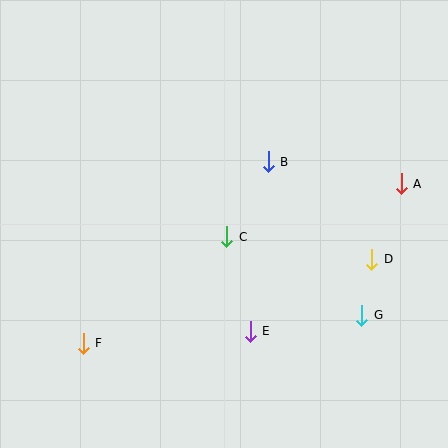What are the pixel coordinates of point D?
Point D is at (372, 259).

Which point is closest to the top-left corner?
Point B is closest to the top-left corner.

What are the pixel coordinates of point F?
Point F is at (83, 343).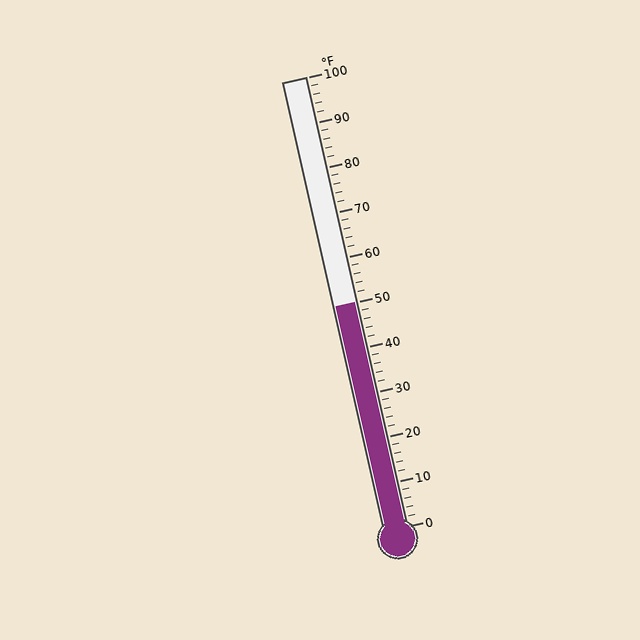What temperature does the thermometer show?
The thermometer shows approximately 50°F.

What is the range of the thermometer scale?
The thermometer scale ranges from 0°F to 100°F.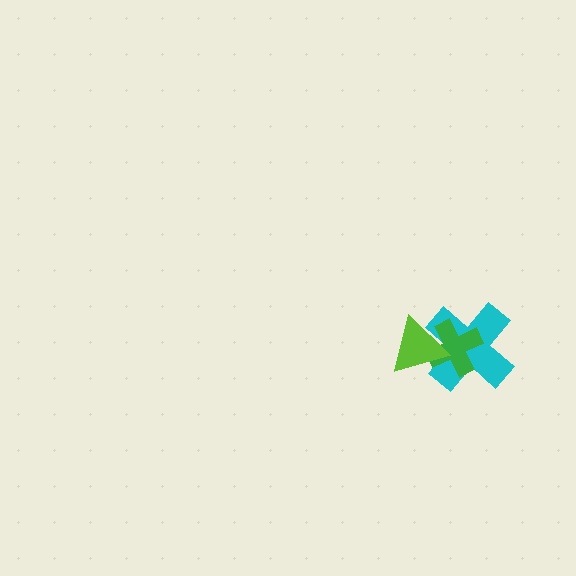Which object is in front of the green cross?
The lime triangle is in front of the green cross.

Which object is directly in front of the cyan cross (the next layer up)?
The green cross is directly in front of the cyan cross.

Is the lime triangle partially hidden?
No, no other shape covers it.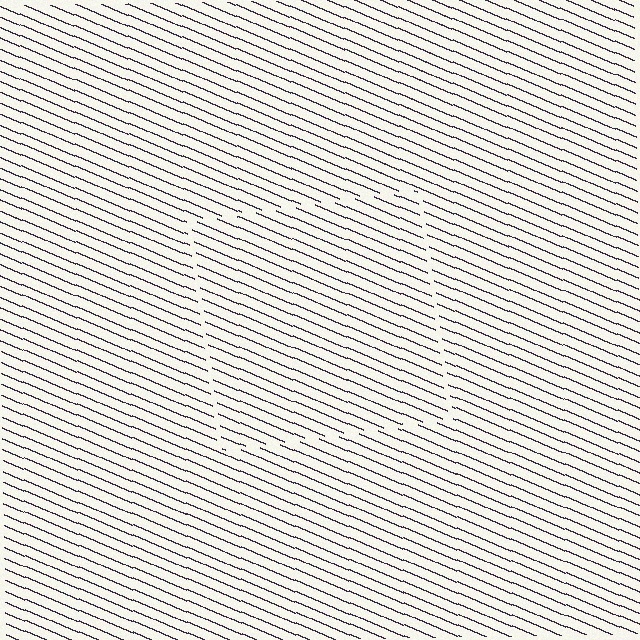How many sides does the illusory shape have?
4 sides — the line-ends trace a square.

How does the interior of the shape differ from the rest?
The interior of the shape contains the same grating, shifted by half a period — the contour is defined by the phase discontinuity where line-ends from the inner and outer gratings abut.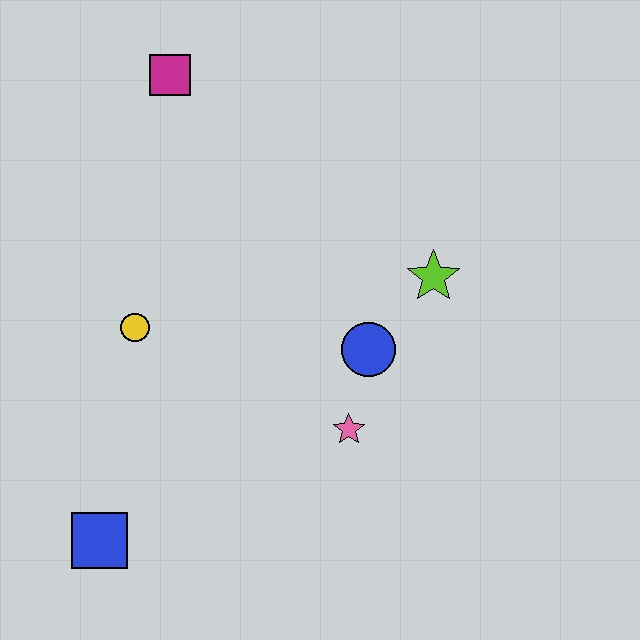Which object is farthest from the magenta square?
The blue square is farthest from the magenta square.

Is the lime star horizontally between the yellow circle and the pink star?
No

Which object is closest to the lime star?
The blue circle is closest to the lime star.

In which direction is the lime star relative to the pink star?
The lime star is above the pink star.